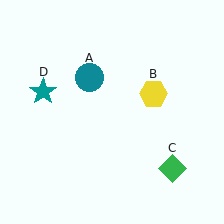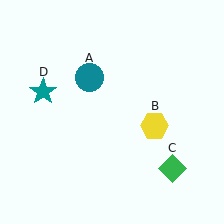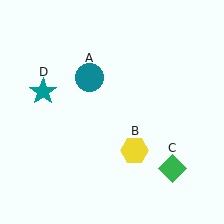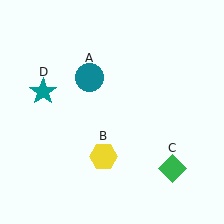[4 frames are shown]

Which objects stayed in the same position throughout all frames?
Teal circle (object A) and green diamond (object C) and teal star (object D) remained stationary.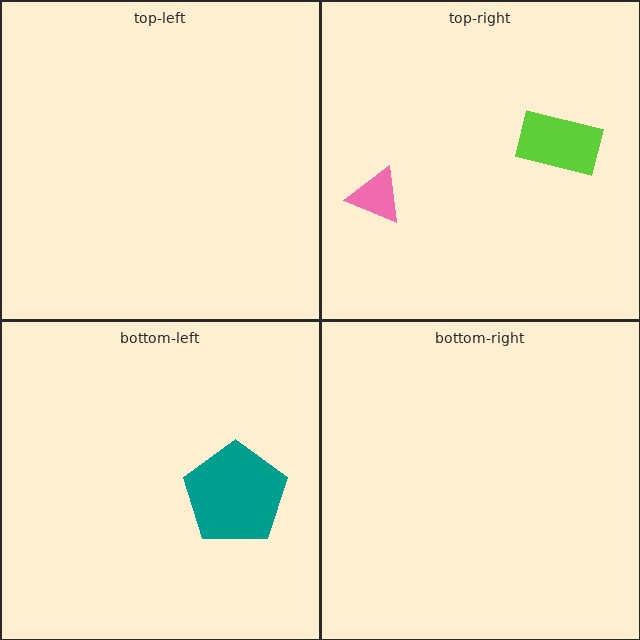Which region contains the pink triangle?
The top-right region.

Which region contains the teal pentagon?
The bottom-left region.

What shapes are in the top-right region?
The pink triangle, the lime rectangle.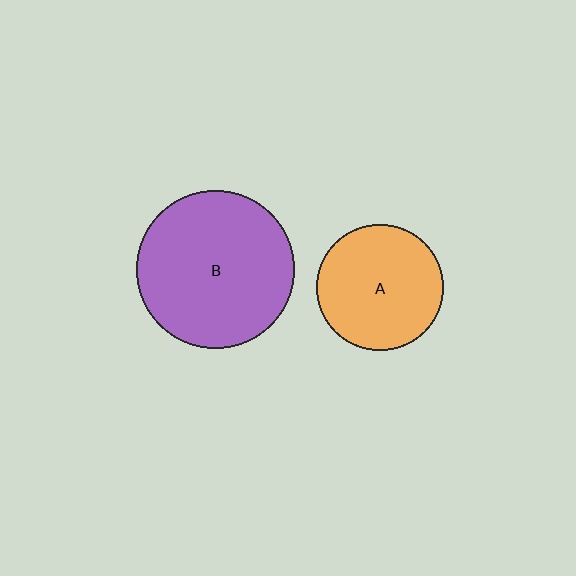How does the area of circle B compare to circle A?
Approximately 1.5 times.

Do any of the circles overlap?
No, none of the circles overlap.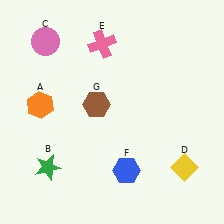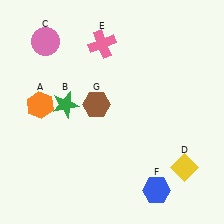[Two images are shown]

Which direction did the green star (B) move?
The green star (B) moved up.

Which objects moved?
The objects that moved are: the green star (B), the blue hexagon (F).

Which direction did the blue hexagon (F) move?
The blue hexagon (F) moved right.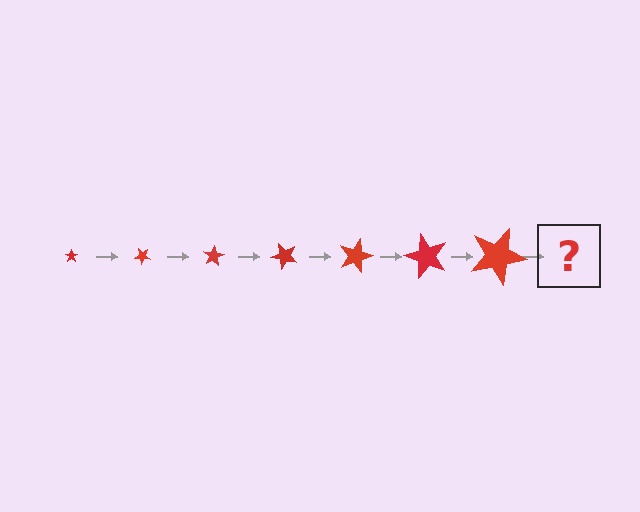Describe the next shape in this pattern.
It should be a star, larger than the previous one and rotated 280 degrees from the start.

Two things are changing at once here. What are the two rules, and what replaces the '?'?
The two rules are that the star grows larger each step and it rotates 40 degrees each step. The '?' should be a star, larger than the previous one and rotated 280 degrees from the start.